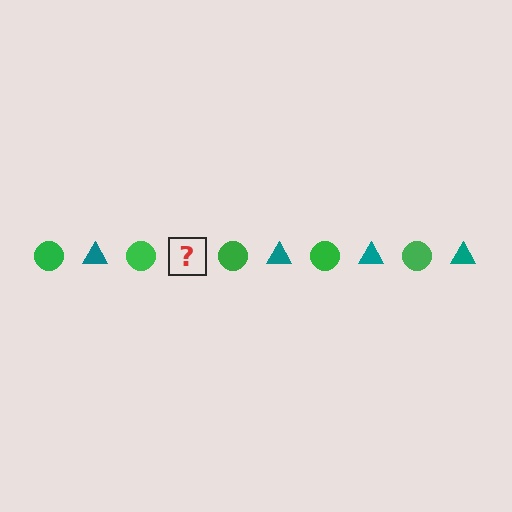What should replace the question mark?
The question mark should be replaced with a teal triangle.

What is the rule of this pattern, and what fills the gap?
The rule is that the pattern alternates between green circle and teal triangle. The gap should be filled with a teal triangle.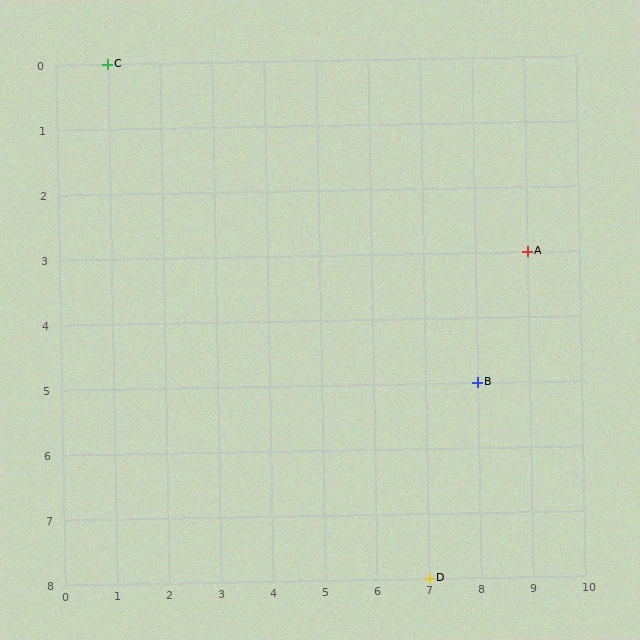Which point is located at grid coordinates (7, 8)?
Point D is at (7, 8).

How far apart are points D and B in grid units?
Points D and B are 1 column and 3 rows apart (about 3.2 grid units diagonally).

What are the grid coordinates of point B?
Point B is at grid coordinates (8, 5).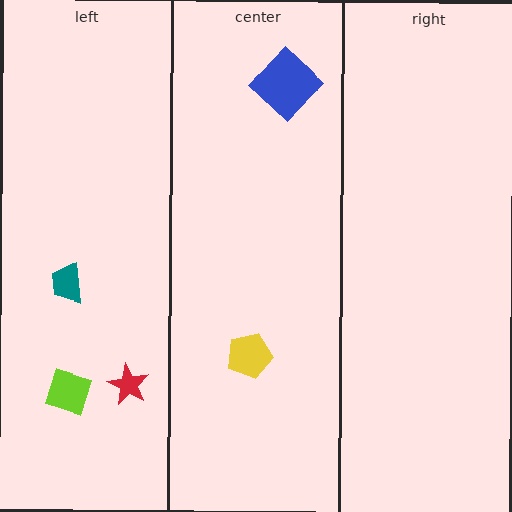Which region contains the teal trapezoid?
The left region.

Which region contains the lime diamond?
The left region.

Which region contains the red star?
The left region.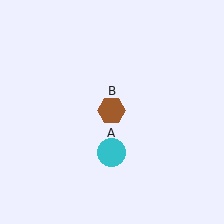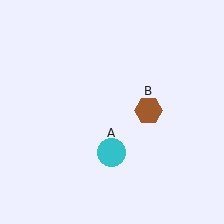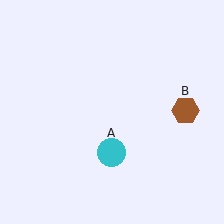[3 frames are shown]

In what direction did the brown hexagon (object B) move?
The brown hexagon (object B) moved right.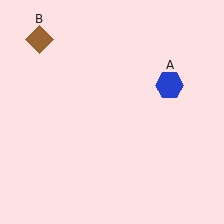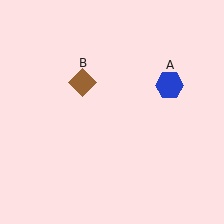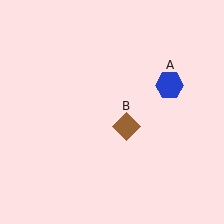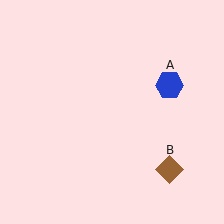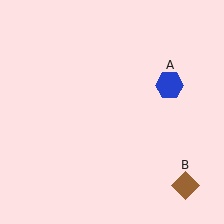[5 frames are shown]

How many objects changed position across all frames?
1 object changed position: brown diamond (object B).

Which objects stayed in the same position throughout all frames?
Blue hexagon (object A) remained stationary.